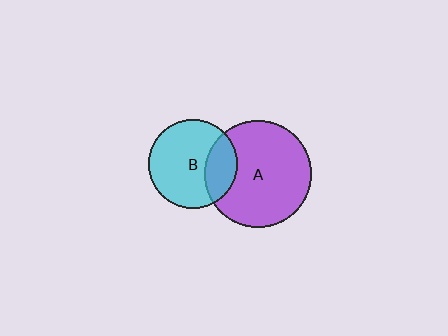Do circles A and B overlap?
Yes.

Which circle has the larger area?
Circle A (purple).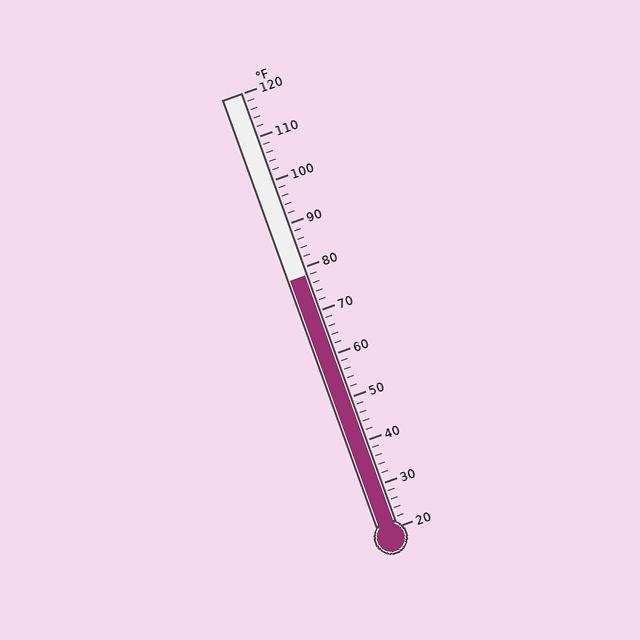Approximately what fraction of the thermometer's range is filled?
The thermometer is filled to approximately 60% of its range.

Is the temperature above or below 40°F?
The temperature is above 40°F.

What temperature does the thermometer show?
The thermometer shows approximately 78°F.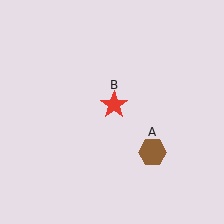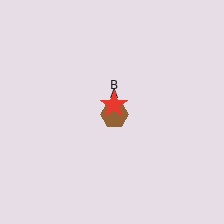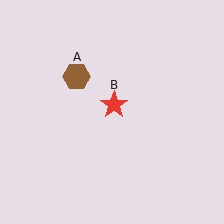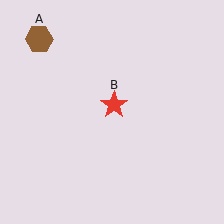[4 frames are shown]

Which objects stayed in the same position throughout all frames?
Red star (object B) remained stationary.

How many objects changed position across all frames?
1 object changed position: brown hexagon (object A).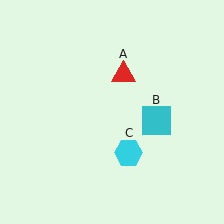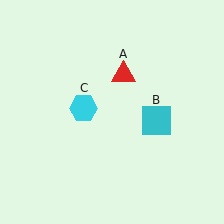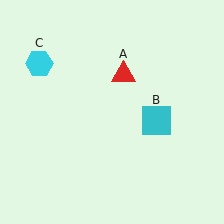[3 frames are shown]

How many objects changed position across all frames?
1 object changed position: cyan hexagon (object C).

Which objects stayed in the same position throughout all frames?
Red triangle (object A) and cyan square (object B) remained stationary.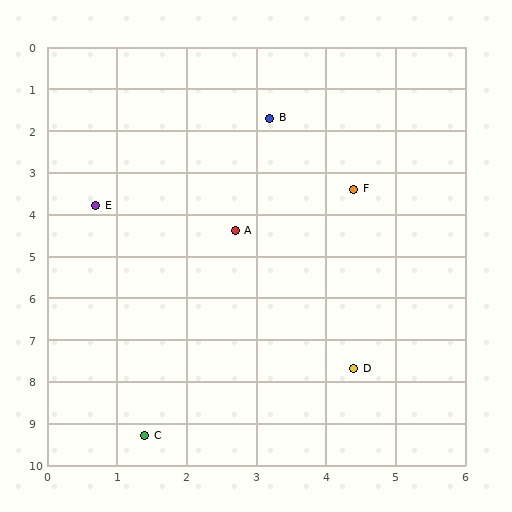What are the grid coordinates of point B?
Point B is at approximately (3.2, 1.7).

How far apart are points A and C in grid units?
Points A and C are about 5.1 grid units apart.